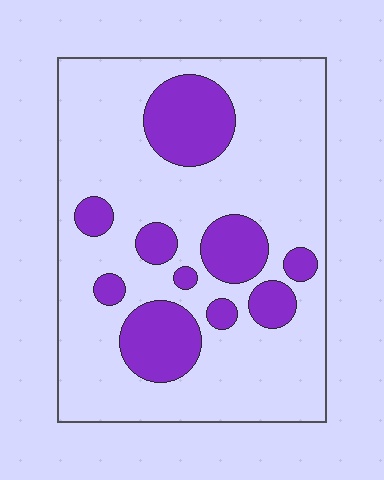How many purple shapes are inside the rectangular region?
10.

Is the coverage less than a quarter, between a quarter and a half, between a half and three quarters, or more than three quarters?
Less than a quarter.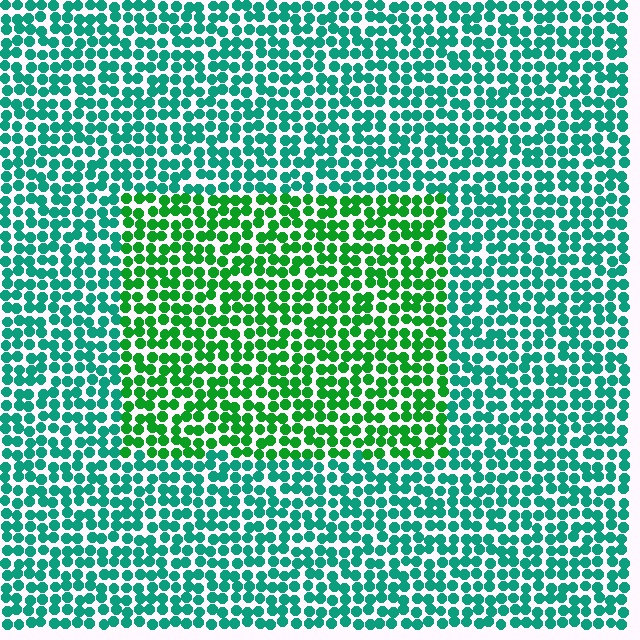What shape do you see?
I see a rectangle.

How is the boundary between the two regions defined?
The boundary is defined purely by a slight shift in hue (about 37 degrees). Spacing, size, and orientation are identical on both sides.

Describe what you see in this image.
The image is filled with small teal elements in a uniform arrangement. A rectangle-shaped region is visible where the elements are tinted to a slightly different hue, forming a subtle color boundary.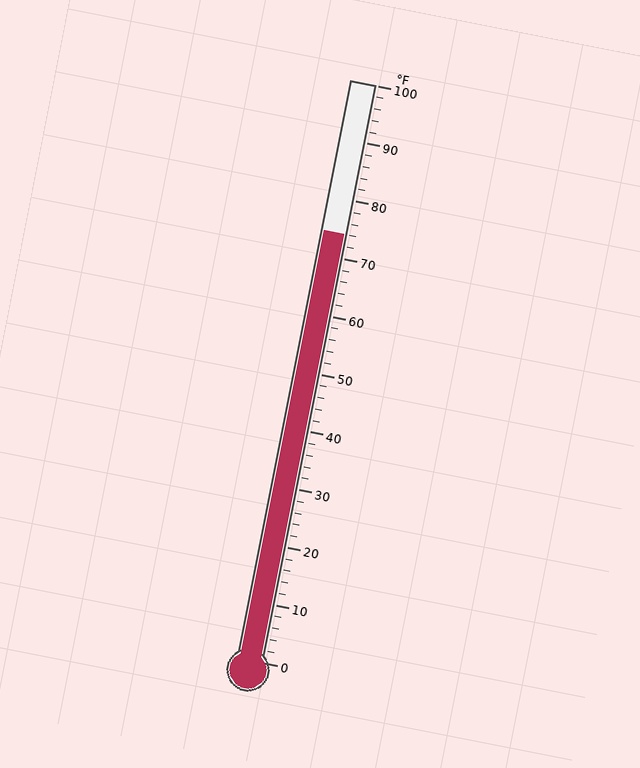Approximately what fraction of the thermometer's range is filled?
The thermometer is filled to approximately 75% of its range.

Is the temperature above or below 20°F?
The temperature is above 20°F.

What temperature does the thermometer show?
The thermometer shows approximately 74°F.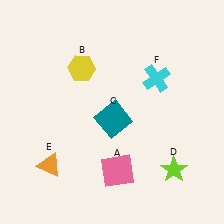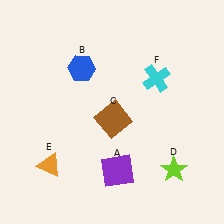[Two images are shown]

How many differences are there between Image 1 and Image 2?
There are 3 differences between the two images.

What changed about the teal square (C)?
In Image 1, C is teal. In Image 2, it changed to brown.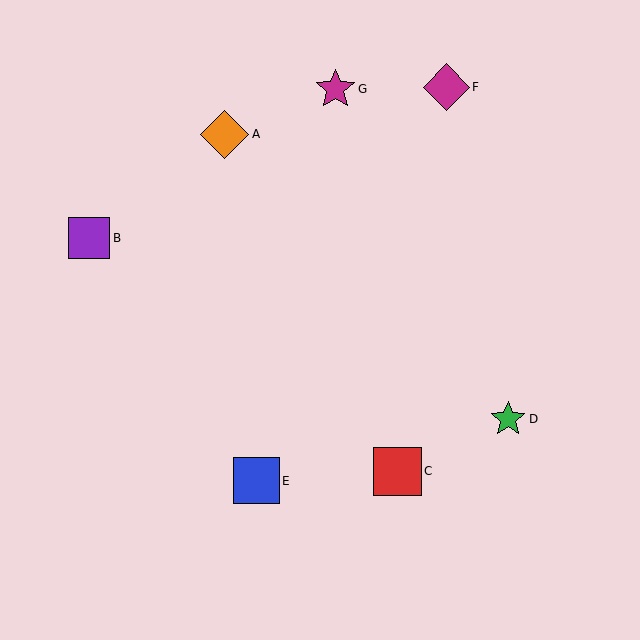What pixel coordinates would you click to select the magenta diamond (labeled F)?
Click at (446, 87) to select the magenta diamond F.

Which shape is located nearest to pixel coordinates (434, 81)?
The magenta diamond (labeled F) at (446, 87) is nearest to that location.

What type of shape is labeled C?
Shape C is a red square.